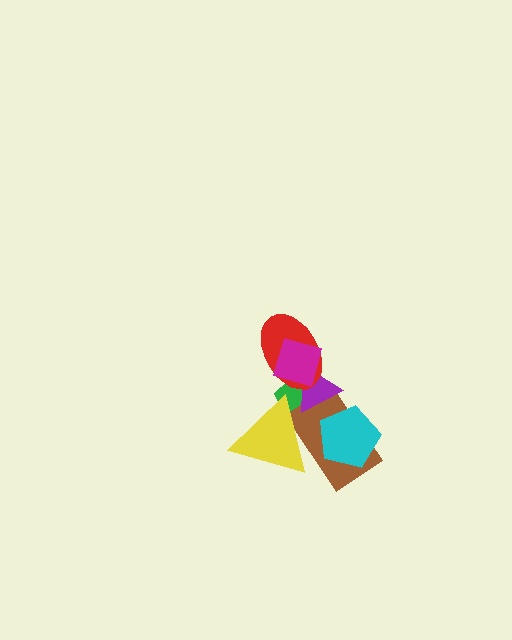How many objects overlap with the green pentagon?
6 objects overlap with the green pentagon.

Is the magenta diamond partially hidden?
No, no other shape covers it.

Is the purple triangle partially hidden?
Yes, it is partially covered by another shape.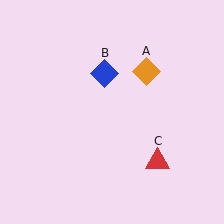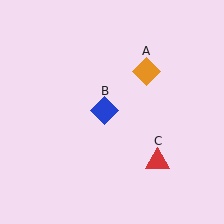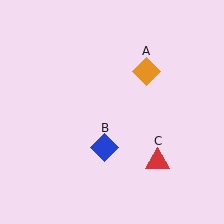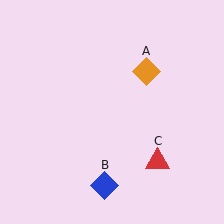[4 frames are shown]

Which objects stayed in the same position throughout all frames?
Orange diamond (object A) and red triangle (object C) remained stationary.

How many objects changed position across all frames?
1 object changed position: blue diamond (object B).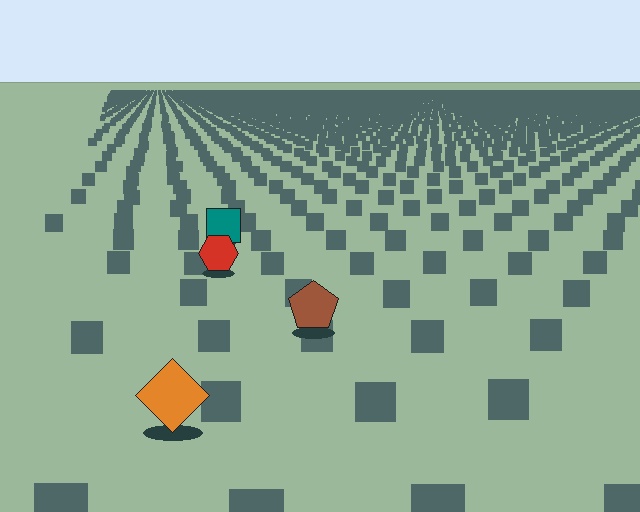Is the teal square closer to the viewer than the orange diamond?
No. The orange diamond is closer — you can tell from the texture gradient: the ground texture is coarser near it.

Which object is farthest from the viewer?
The teal square is farthest from the viewer. It appears smaller and the ground texture around it is denser.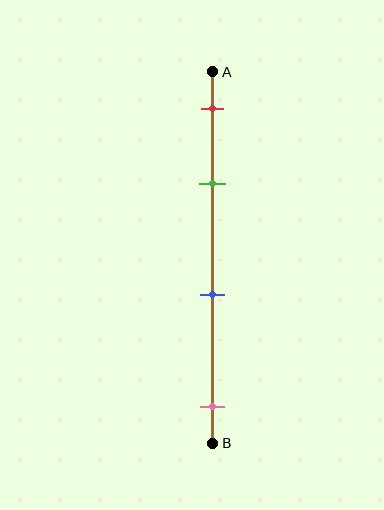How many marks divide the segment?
There are 4 marks dividing the segment.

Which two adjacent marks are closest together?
The red and green marks are the closest adjacent pair.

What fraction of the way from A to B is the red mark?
The red mark is approximately 10% (0.1) of the way from A to B.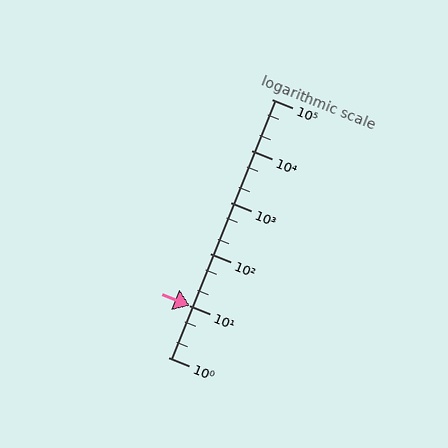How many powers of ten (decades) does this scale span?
The scale spans 5 decades, from 1 to 100000.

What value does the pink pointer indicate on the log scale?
The pointer indicates approximately 9.9.